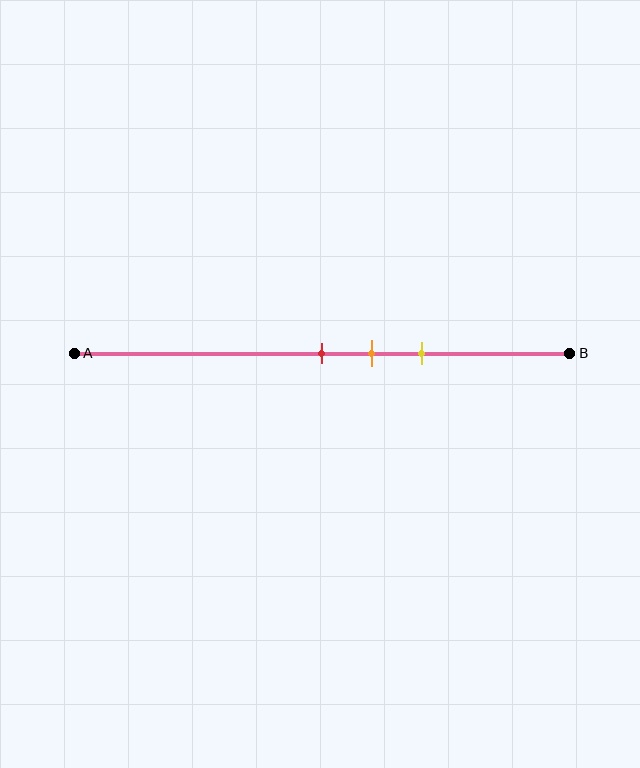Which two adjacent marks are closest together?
The red and orange marks are the closest adjacent pair.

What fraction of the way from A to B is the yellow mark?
The yellow mark is approximately 70% (0.7) of the way from A to B.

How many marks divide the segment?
There are 3 marks dividing the segment.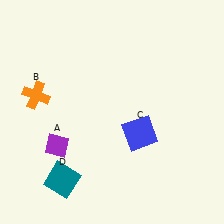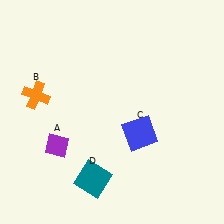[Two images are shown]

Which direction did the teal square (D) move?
The teal square (D) moved right.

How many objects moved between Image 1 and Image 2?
1 object moved between the two images.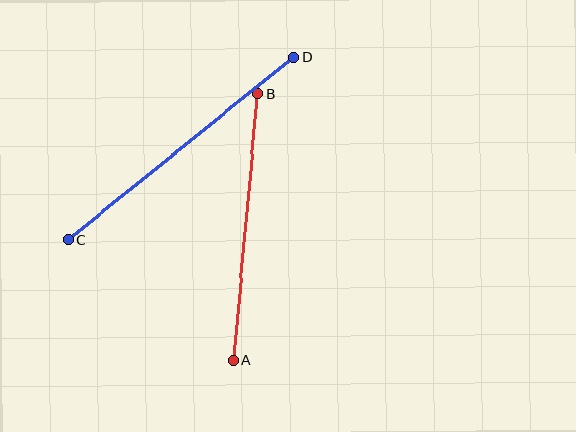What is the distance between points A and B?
The distance is approximately 268 pixels.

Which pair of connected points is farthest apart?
Points C and D are farthest apart.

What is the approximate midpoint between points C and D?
The midpoint is at approximately (181, 148) pixels.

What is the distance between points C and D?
The distance is approximately 289 pixels.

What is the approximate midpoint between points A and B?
The midpoint is at approximately (246, 227) pixels.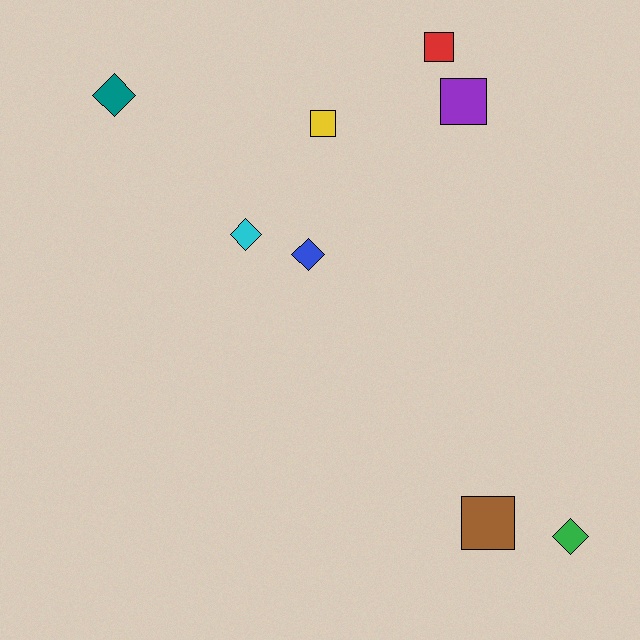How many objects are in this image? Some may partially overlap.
There are 8 objects.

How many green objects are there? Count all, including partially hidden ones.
There is 1 green object.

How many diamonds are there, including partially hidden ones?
There are 4 diamonds.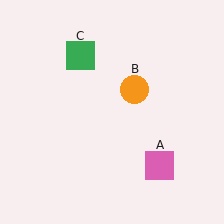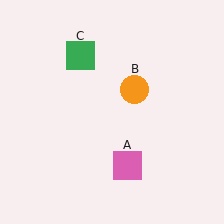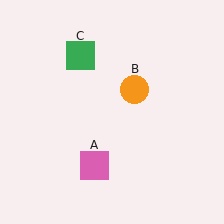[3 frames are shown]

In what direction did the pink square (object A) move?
The pink square (object A) moved left.